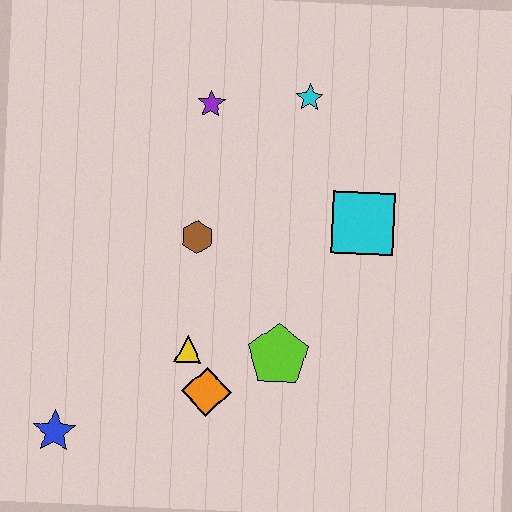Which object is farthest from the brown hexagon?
The blue star is farthest from the brown hexagon.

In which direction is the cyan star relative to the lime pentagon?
The cyan star is above the lime pentagon.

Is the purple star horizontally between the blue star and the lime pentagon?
Yes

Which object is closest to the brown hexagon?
The yellow triangle is closest to the brown hexagon.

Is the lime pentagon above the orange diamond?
Yes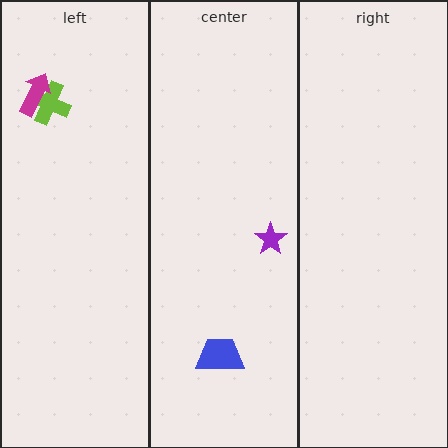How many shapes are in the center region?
2.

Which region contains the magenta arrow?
The left region.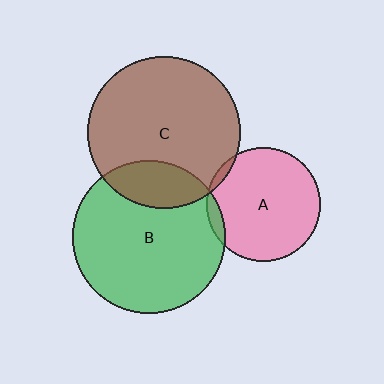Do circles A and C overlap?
Yes.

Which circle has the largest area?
Circle B (green).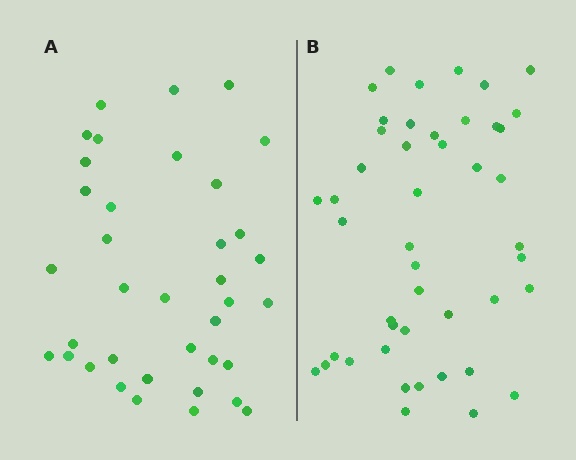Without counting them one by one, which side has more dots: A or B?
Region B (the right region) has more dots.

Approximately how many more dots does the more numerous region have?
Region B has roughly 8 or so more dots than region A.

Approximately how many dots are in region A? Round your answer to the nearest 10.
About 40 dots. (The exact count is 37, which rounds to 40.)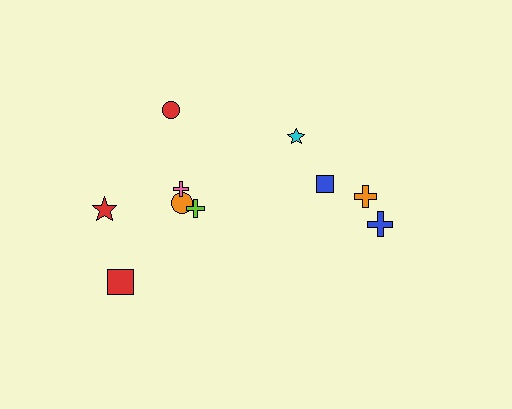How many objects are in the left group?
There are 6 objects.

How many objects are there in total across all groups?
There are 10 objects.